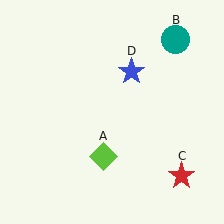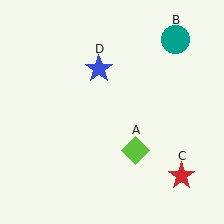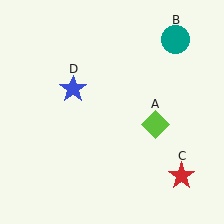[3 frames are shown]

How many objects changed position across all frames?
2 objects changed position: lime diamond (object A), blue star (object D).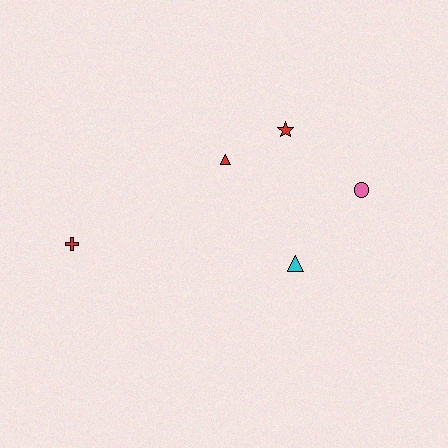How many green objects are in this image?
There are no green objects.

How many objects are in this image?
There are 5 objects.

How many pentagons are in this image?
There are no pentagons.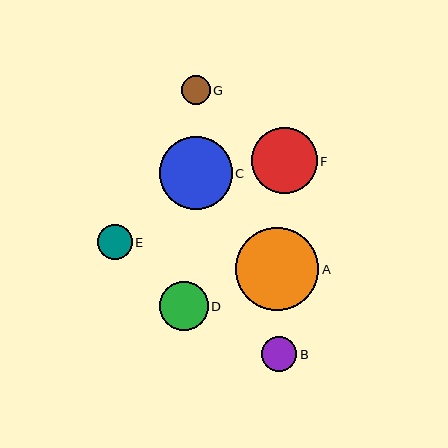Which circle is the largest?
Circle A is the largest with a size of approximately 83 pixels.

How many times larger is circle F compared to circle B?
Circle F is approximately 1.9 times the size of circle B.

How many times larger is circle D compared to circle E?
Circle D is approximately 1.4 times the size of circle E.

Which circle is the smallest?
Circle G is the smallest with a size of approximately 28 pixels.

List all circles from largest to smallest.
From largest to smallest: A, C, F, D, E, B, G.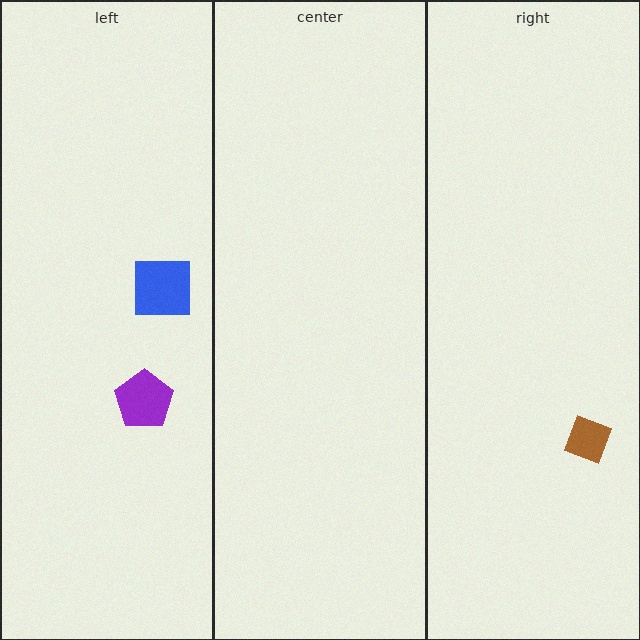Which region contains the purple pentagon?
The left region.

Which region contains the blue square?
The left region.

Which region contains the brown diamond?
The right region.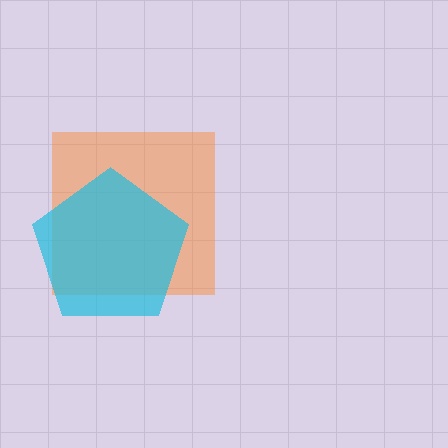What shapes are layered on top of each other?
The layered shapes are: an orange square, a cyan pentagon.